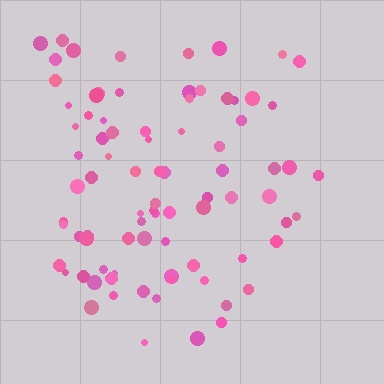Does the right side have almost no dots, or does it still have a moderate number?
Still a moderate number, just noticeably fewer than the left.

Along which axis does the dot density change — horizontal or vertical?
Horizontal.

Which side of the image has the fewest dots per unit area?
The right.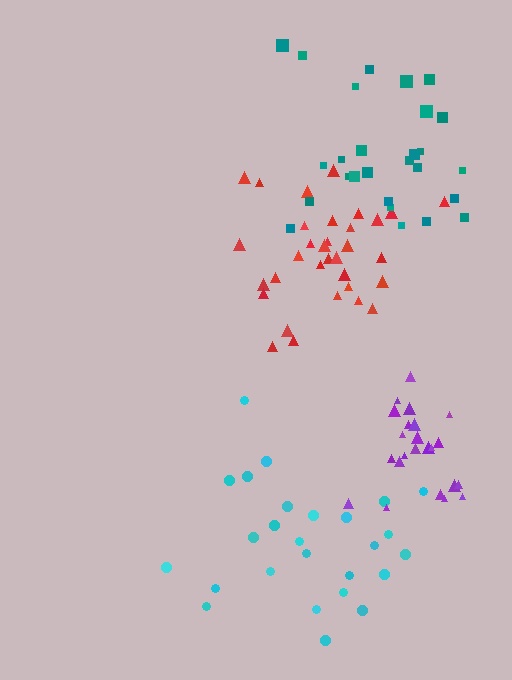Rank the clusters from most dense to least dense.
purple, red, teal, cyan.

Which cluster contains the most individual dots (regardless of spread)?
Red (33).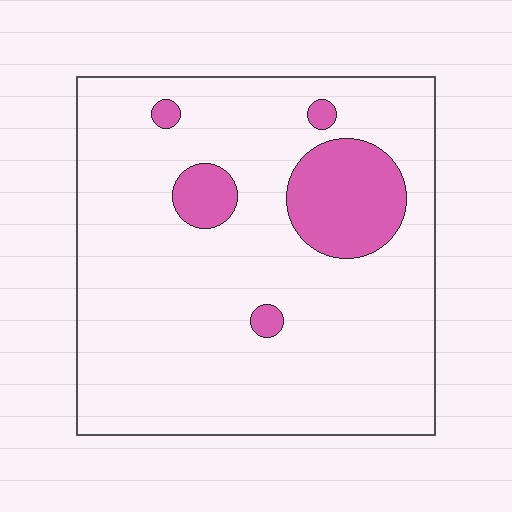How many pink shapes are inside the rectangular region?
5.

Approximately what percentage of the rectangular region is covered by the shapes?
Approximately 15%.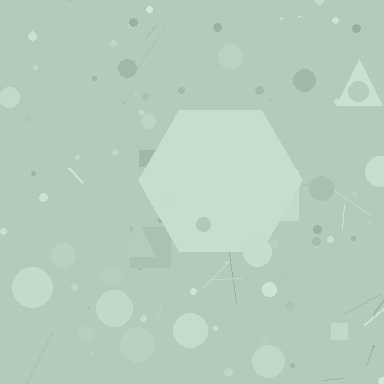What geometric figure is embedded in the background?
A hexagon is embedded in the background.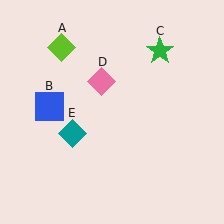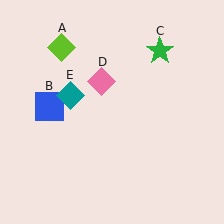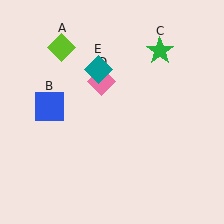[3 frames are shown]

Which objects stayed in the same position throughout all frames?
Lime diamond (object A) and blue square (object B) and green star (object C) and pink diamond (object D) remained stationary.